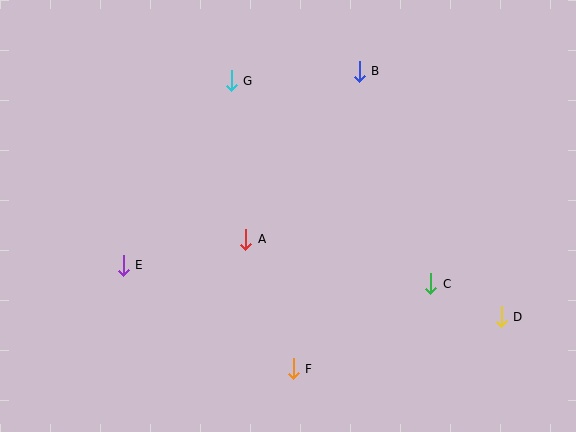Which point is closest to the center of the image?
Point A at (246, 239) is closest to the center.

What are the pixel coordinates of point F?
Point F is at (293, 369).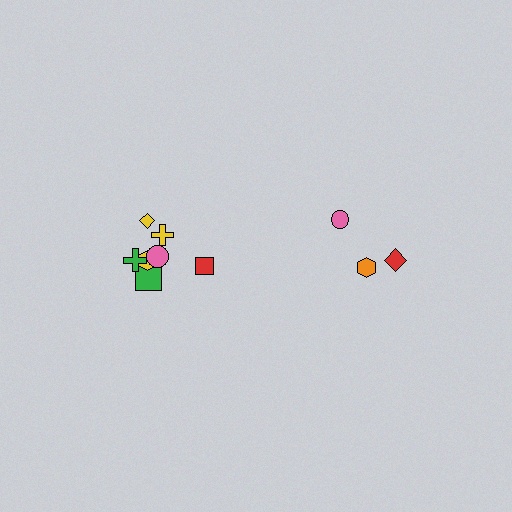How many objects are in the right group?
There are 3 objects.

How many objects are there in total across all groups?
There are 10 objects.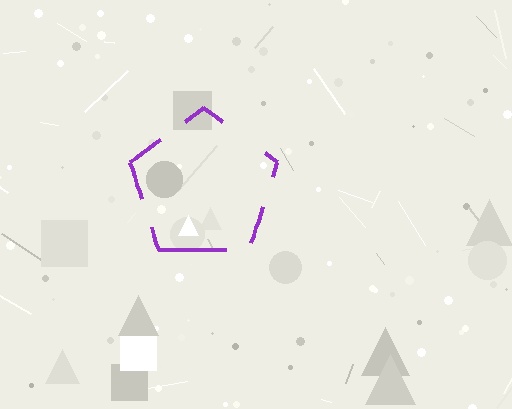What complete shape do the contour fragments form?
The contour fragments form a pentagon.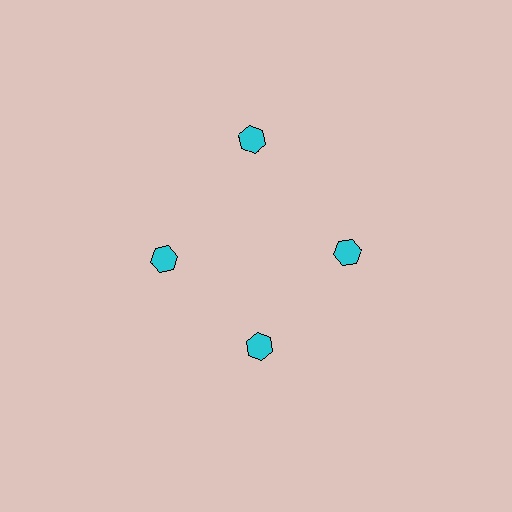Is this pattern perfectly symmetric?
No. The 4 cyan hexagons are arranged in a ring, but one element near the 12 o'clock position is pushed outward from the center, breaking the 4-fold rotational symmetry.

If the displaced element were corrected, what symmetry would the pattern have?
It would have 4-fold rotational symmetry — the pattern would map onto itself every 90 degrees.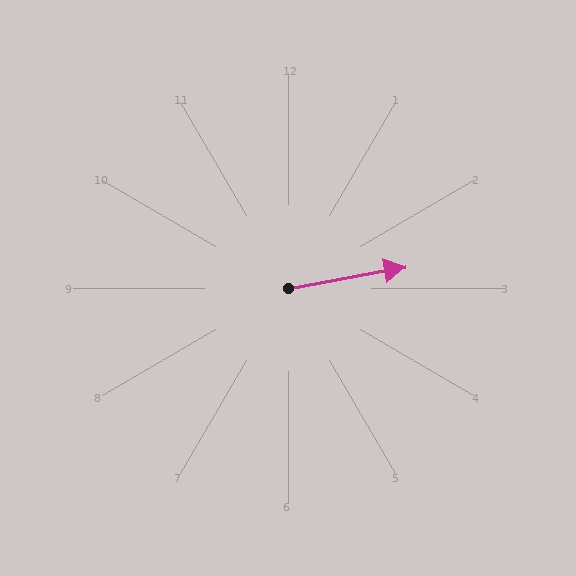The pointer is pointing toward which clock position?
Roughly 3 o'clock.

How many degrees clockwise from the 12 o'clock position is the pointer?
Approximately 80 degrees.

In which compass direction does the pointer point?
East.